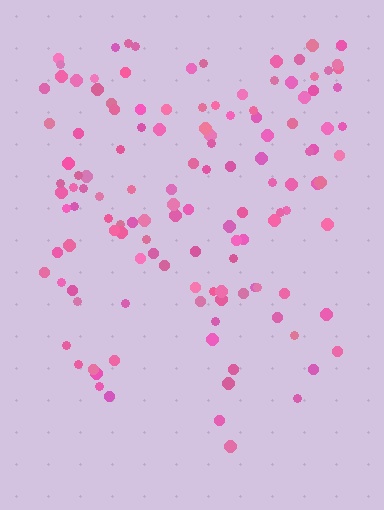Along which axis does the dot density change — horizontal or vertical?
Vertical.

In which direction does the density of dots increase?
From bottom to top, with the top side densest.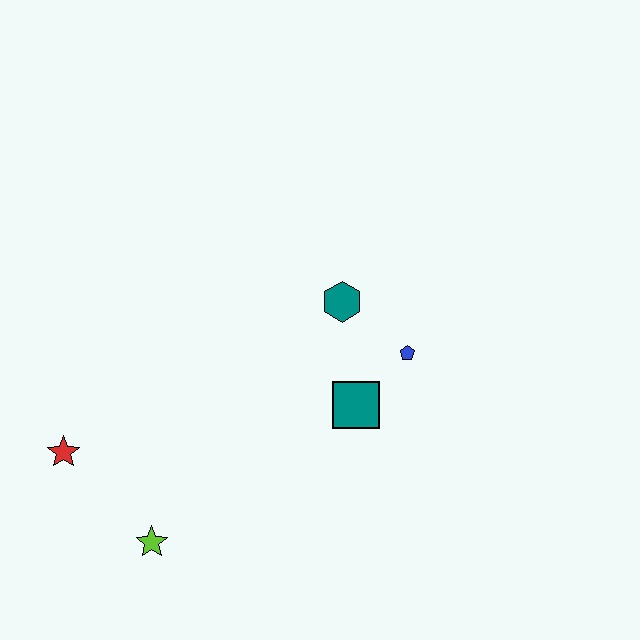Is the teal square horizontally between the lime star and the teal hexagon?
No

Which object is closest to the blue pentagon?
The teal square is closest to the blue pentagon.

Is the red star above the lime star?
Yes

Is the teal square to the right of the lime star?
Yes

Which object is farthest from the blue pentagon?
The red star is farthest from the blue pentagon.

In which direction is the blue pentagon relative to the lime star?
The blue pentagon is to the right of the lime star.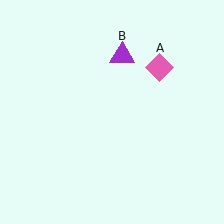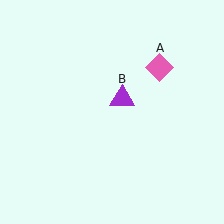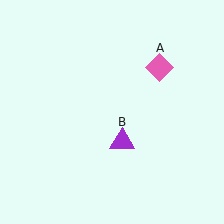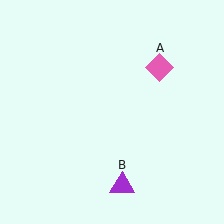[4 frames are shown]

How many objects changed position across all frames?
1 object changed position: purple triangle (object B).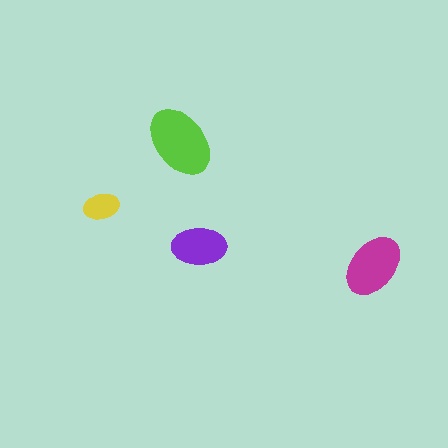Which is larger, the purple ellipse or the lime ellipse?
The lime one.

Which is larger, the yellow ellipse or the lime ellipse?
The lime one.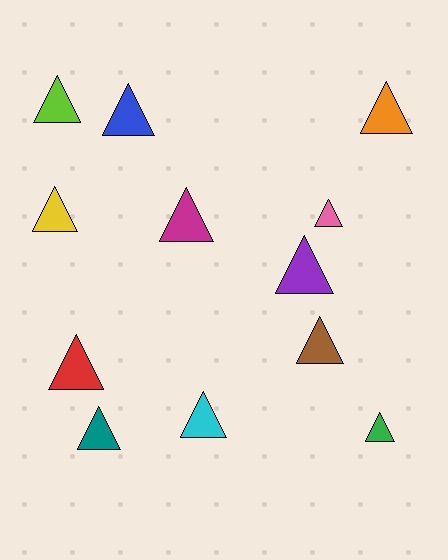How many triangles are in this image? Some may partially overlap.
There are 12 triangles.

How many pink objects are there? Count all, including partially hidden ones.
There is 1 pink object.